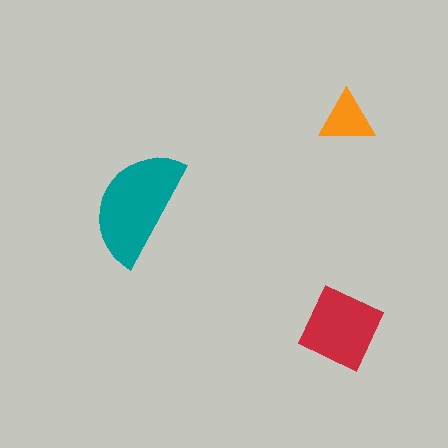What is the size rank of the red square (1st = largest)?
2nd.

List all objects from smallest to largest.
The orange triangle, the red square, the teal semicircle.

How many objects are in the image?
There are 3 objects in the image.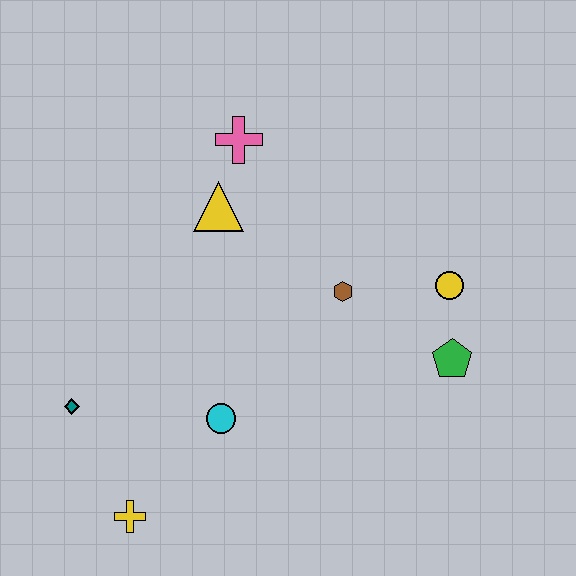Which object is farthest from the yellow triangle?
The yellow cross is farthest from the yellow triangle.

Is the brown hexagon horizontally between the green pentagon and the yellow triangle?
Yes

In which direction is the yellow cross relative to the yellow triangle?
The yellow cross is below the yellow triangle.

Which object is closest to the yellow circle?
The green pentagon is closest to the yellow circle.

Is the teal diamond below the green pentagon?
Yes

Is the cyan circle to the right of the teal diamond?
Yes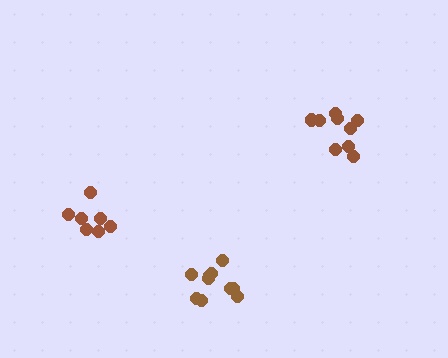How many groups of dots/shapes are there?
There are 3 groups.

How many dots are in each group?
Group 1: 7 dots, Group 2: 10 dots, Group 3: 10 dots (27 total).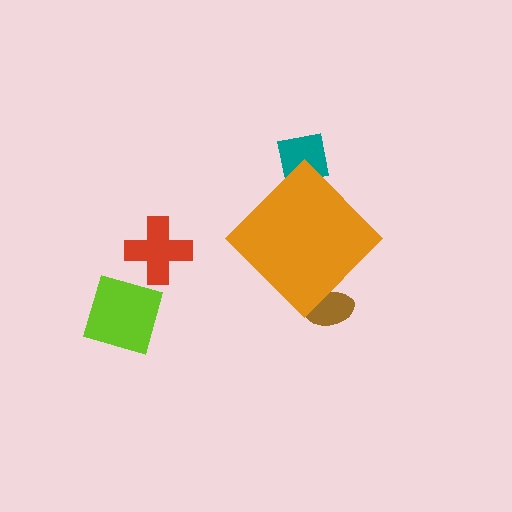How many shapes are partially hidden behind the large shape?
2 shapes are partially hidden.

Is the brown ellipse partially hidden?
Yes, the brown ellipse is partially hidden behind the orange diamond.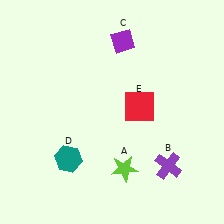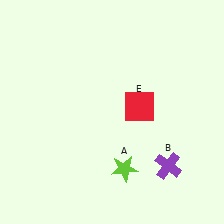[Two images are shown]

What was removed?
The teal hexagon (D), the purple diamond (C) were removed in Image 2.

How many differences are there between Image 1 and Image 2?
There are 2 differences between the two images.